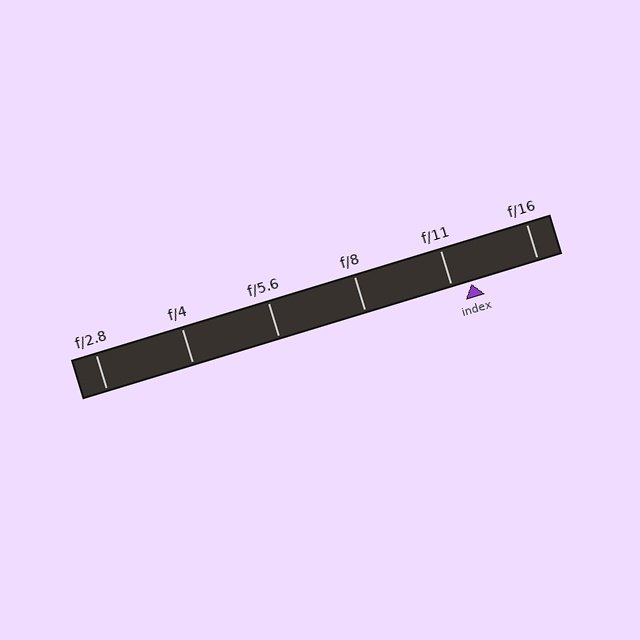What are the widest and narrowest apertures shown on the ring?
The widest aperture shown is f/2.8 and the narrowest is f/16.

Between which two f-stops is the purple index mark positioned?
The index mark is between f/11 and f/16.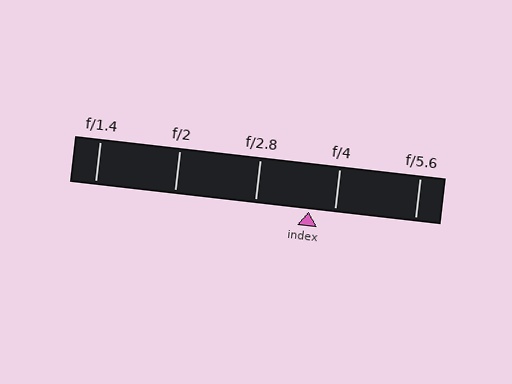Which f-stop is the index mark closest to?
The index mark is closest to f/4.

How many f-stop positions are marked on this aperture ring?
There are 5 f-stop positions marked.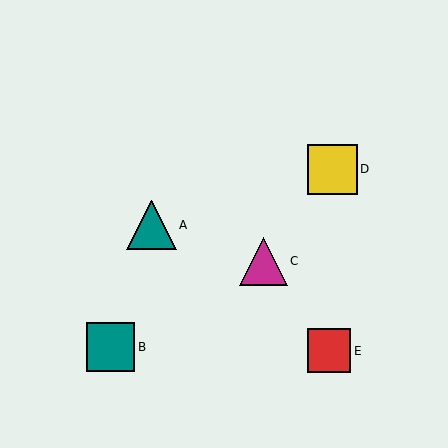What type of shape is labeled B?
Shape B is a teal square.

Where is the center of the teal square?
The center of the teal square is at (110, 347).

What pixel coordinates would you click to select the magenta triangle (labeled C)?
Click at (264, 261) to select the magenta triangle C.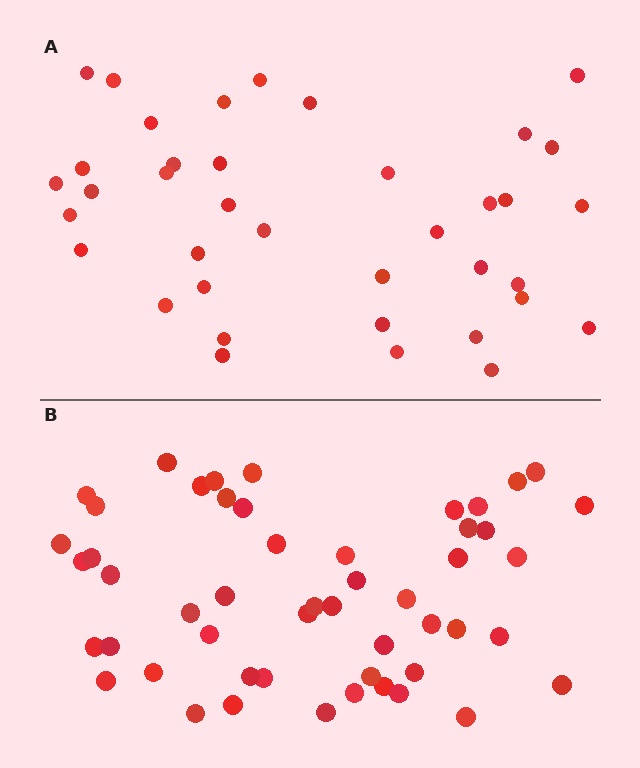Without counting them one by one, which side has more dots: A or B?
Region B (the bottom region) has more dots.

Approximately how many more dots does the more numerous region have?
Region B has approximately 15 more dots than region A.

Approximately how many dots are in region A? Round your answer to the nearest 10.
About 40 dots. (The exact count is 38, which rounds to 40.)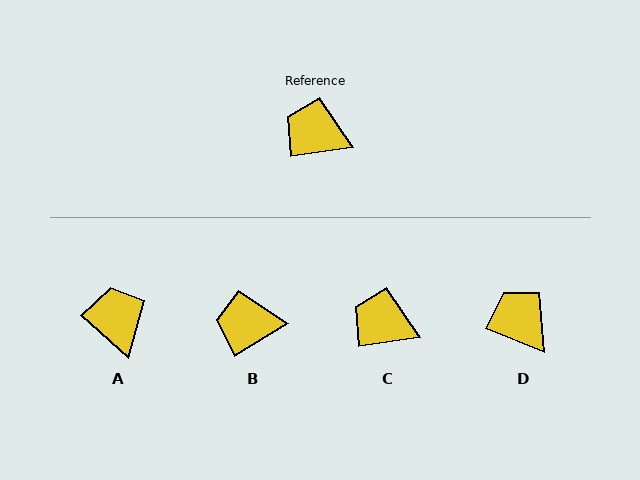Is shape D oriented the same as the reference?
No, it is off by about 30 degrees.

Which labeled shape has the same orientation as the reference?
C.